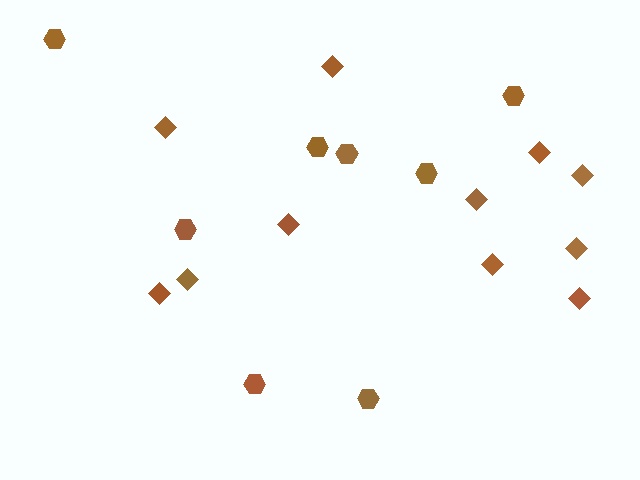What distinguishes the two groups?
There are 2 groups: one group of diamonds (11) and one group of hexagons (8).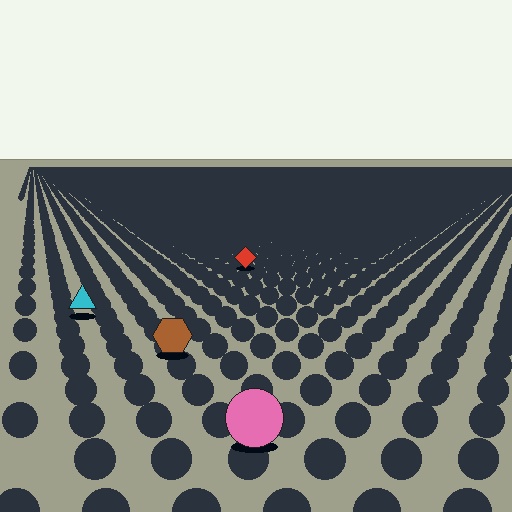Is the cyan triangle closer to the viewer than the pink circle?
No. The pink circle is closer — you can tell from the texture gradient: the ground texture is coarser near it.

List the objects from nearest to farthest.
From nearest to farthest: the pink circle, the brown hexagon, the cyan triangle, the red diamond.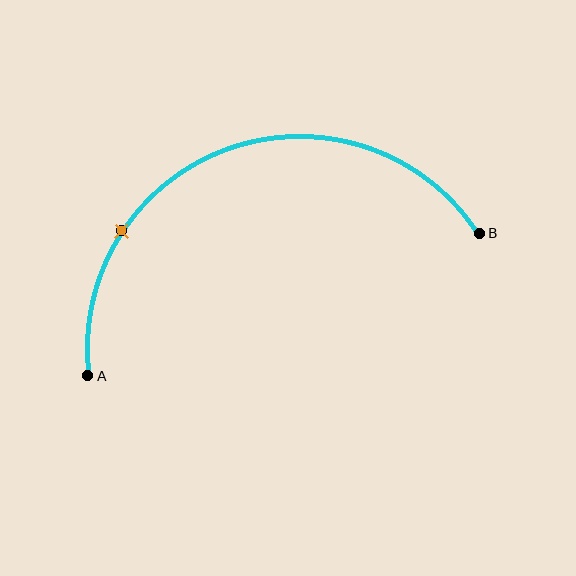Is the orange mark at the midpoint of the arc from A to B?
No. The orange mark lies on the arc but is closer to endpoint A. The arc midpoint would be at the point on the curve equidistant along the arc from both A and B.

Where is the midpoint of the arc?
The arc midpoint is the point on the curve farthest from the straight line joining A and B. It sits above that line.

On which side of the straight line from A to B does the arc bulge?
The arc bulges above the straight line connecting A and B.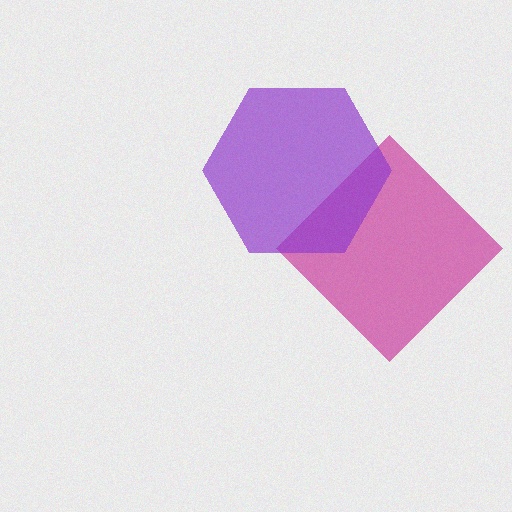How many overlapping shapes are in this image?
There are 2 overlapping shapes in the image.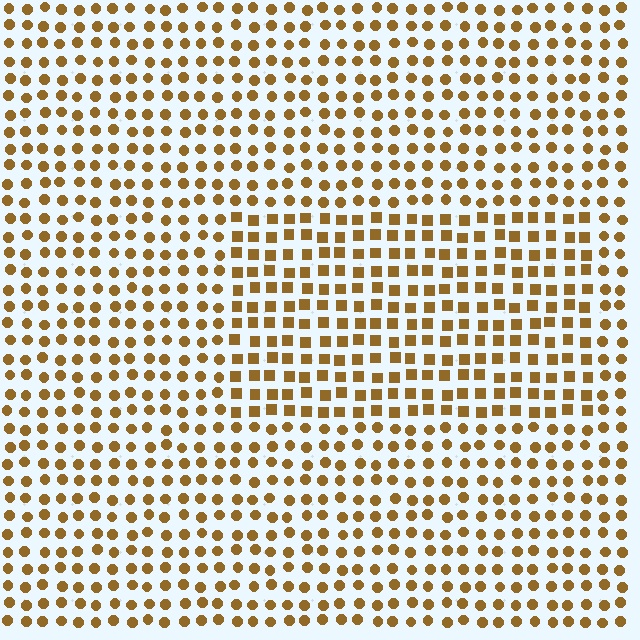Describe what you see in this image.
The image is filled with small brown elements arranged in a uniform grid. A rectangle-shaped region contains squares, while the surrounding area contains circles. The boundary is defined purely by the change in element shape.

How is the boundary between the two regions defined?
The boundary is defined by a change in element shape: squares inside vs. circles outside. All elements share the same color and spacing.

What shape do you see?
I see a rectangle.